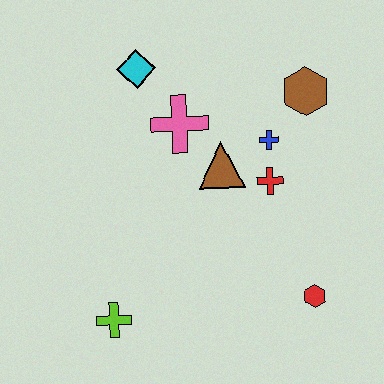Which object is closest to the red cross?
The blue cross is closest to the red cross.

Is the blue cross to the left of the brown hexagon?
Yes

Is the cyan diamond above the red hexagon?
Yes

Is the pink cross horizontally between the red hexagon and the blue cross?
No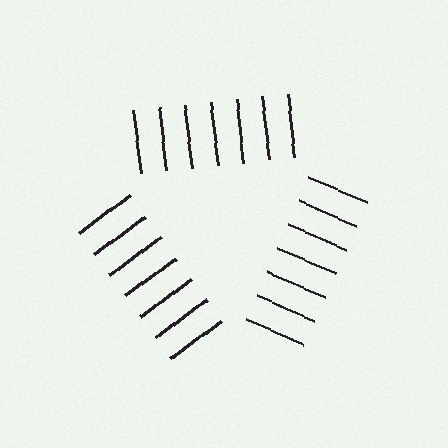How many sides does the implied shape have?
3 sides — the line-ends trace a triangle.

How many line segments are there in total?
21 — 7 along each of the 3 edges.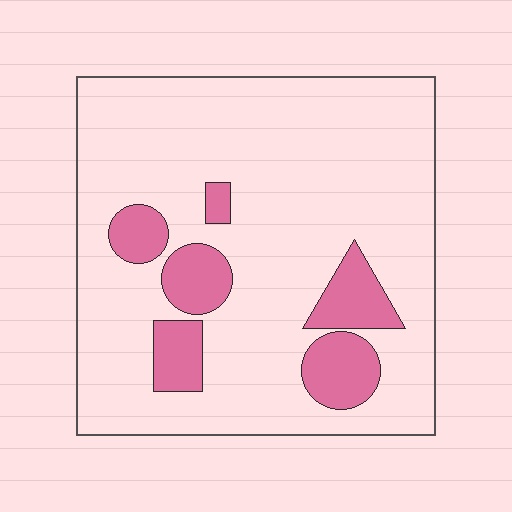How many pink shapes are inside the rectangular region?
6.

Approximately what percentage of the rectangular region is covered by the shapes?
Approximately 15%.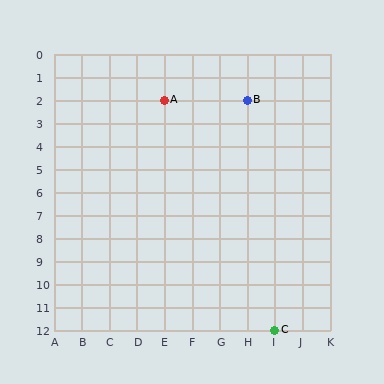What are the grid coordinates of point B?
Point B is at grid coordinates (H, 2).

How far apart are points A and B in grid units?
Points A and B are 3 columns apart.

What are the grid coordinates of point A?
Point A is at grid coordinates (E, 2).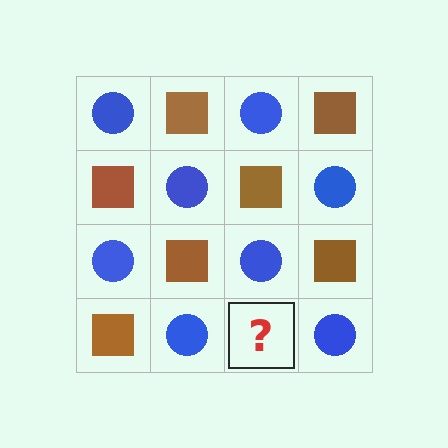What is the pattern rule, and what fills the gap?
The rule is that it alternates blue circle and brown square in a checkerboard pattern. The gap should be filled with a brown square.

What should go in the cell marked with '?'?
The missing cell should contain a brown square.